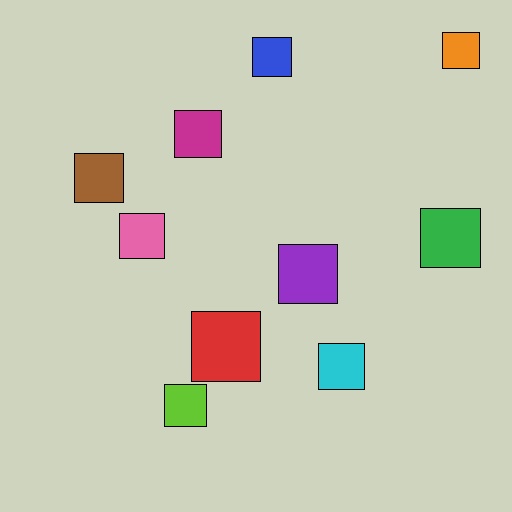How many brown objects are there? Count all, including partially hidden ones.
There is 1 brown object.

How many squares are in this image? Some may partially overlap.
There are 10 squares.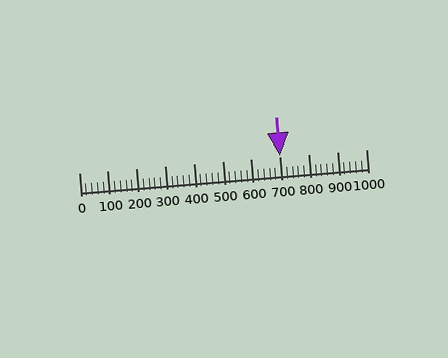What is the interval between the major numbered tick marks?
The major tick marks are spaced 100 units apart.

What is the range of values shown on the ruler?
The ruler shows values from 0 to 1000.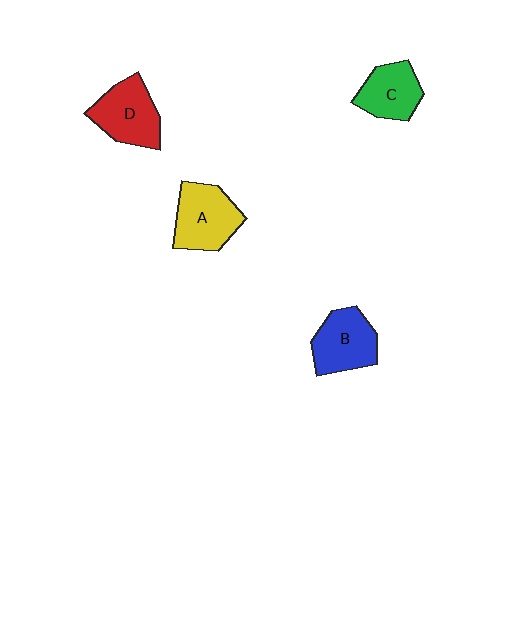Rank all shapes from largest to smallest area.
From largest to smallest: A (yellow), D (red), B (blue), C (green).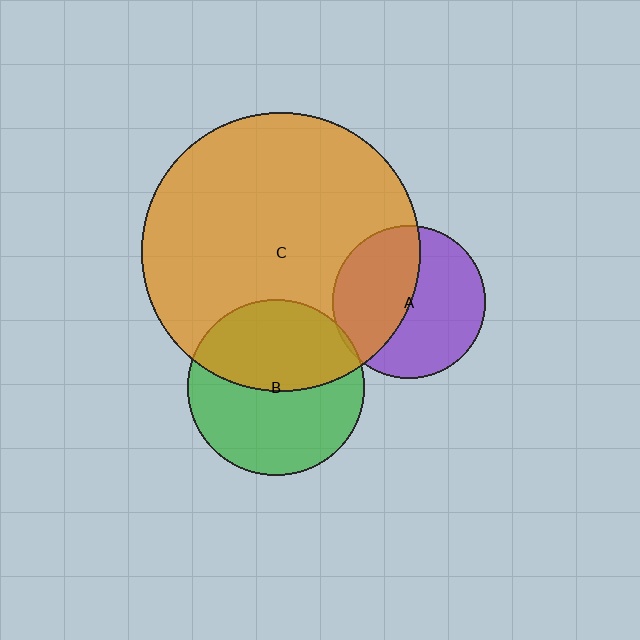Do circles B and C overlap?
Yes.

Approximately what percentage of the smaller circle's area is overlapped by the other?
Approximately 45%.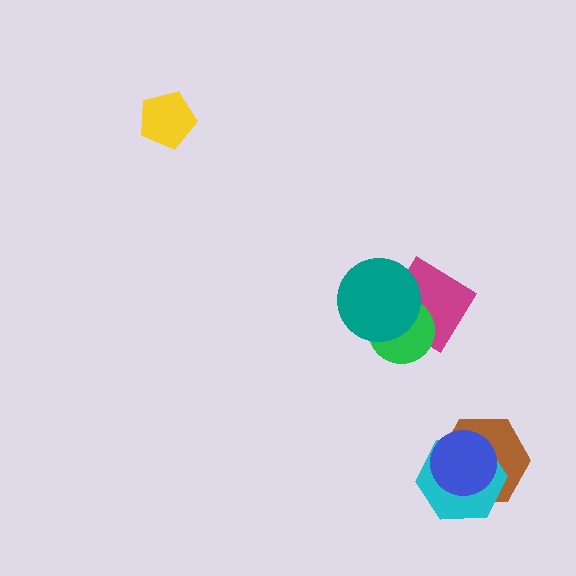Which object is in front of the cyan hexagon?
The blue circle is in front of the cyan hexagon.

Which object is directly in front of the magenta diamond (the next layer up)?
The green circle is directly in front of the magenta diamond.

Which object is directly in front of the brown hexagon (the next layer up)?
The cyan hexagon is directly in front of the brown hexagon.